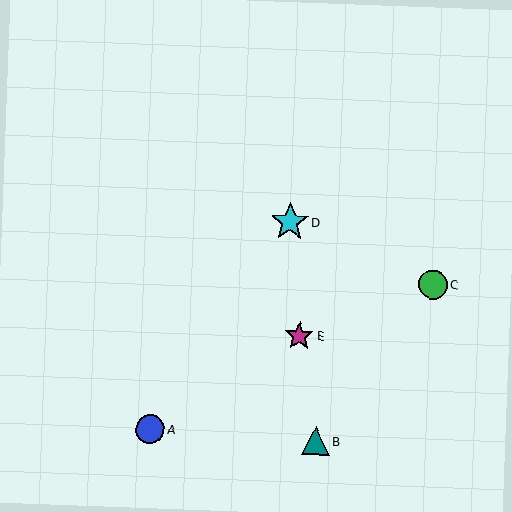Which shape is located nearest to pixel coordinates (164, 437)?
The blue circle (labeled A) at (150, 429) is nearest to that location.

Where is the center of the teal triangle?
The center of the teal triangle is at (315, 441).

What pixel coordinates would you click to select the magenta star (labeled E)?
Click at (299, 336) to select the magenta star E.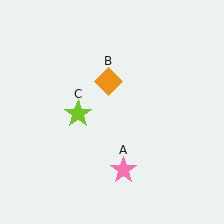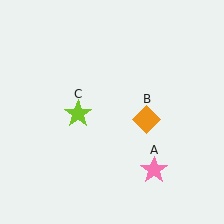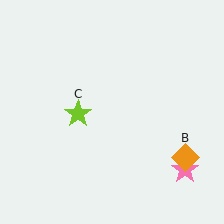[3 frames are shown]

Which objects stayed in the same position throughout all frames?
Lime star (object C) remained stationary.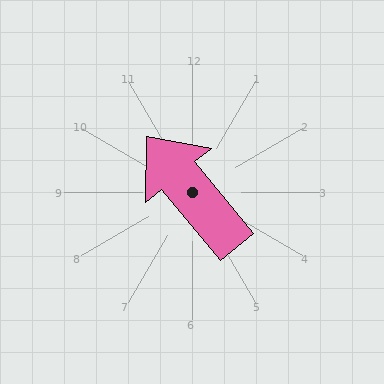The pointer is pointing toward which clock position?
Roughly 11 o'clock.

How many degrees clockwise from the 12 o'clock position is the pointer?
Approximately 321 degrees.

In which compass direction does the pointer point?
Northwest.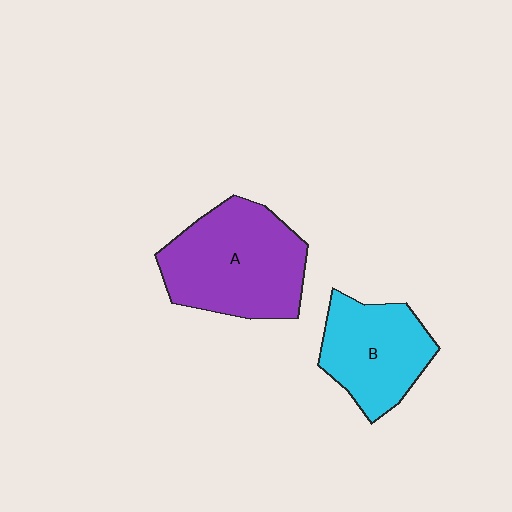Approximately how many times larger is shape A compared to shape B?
Approximately 1.4 times.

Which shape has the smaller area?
Shape B (cyan).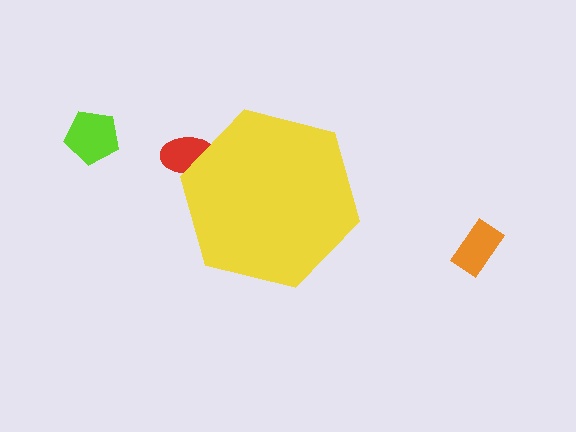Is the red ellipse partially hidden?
Yes, the red ellipse is partially hidden behind the yellow hexagon.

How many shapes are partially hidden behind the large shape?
1 shape is partially hidden.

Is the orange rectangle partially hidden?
No, the orange rectangle is fully visible.